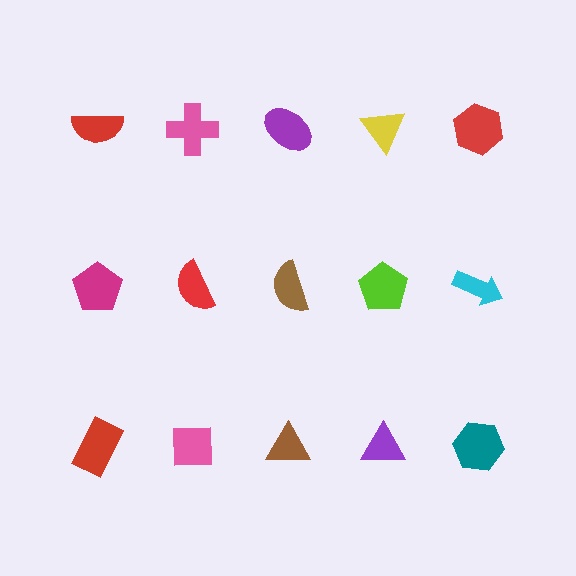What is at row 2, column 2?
A red semicircle.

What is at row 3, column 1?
A red rectangle.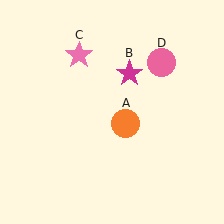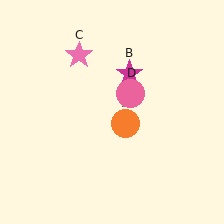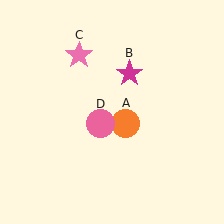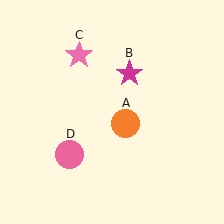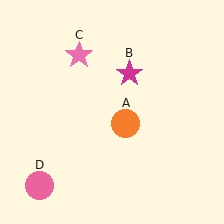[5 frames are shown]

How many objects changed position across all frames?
1 object changed position: pink circle (object D).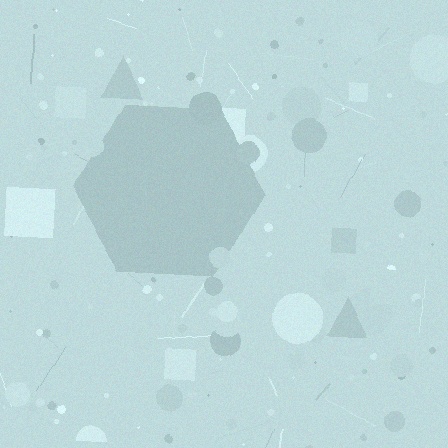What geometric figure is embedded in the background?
A hexagon is embedded in the background.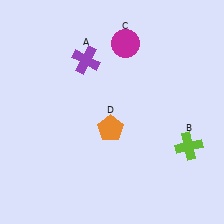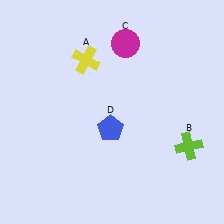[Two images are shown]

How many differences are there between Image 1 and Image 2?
There are 2 differences between the two images.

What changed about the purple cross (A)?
In Image 1, A is purple. In Image 2, it changed to yellow.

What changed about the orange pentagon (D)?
In Image 1, D is orange. In Image 2, it changed to blue.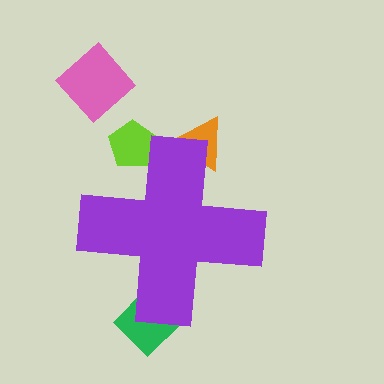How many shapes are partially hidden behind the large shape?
3 shapes are partially hidden.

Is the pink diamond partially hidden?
No, the pink diamond is fully visible.